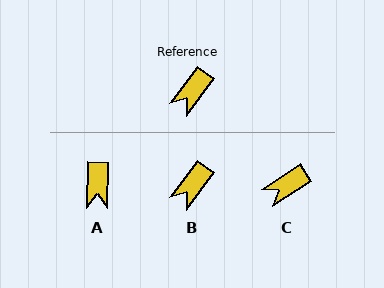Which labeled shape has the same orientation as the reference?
B.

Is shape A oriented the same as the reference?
No, it is off by about 35 degrees.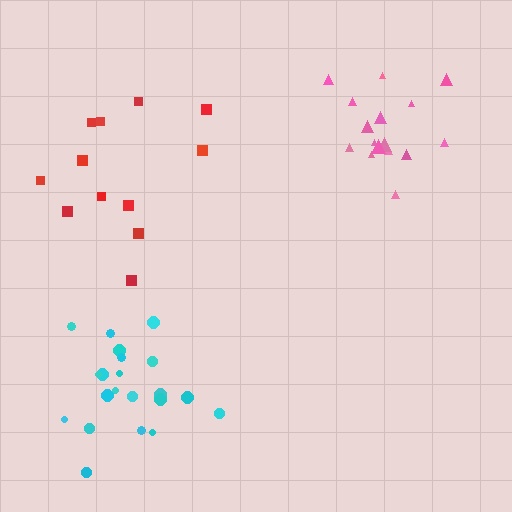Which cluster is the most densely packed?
Cyan.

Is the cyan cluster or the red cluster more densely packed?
Cyan.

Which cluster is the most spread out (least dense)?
Red.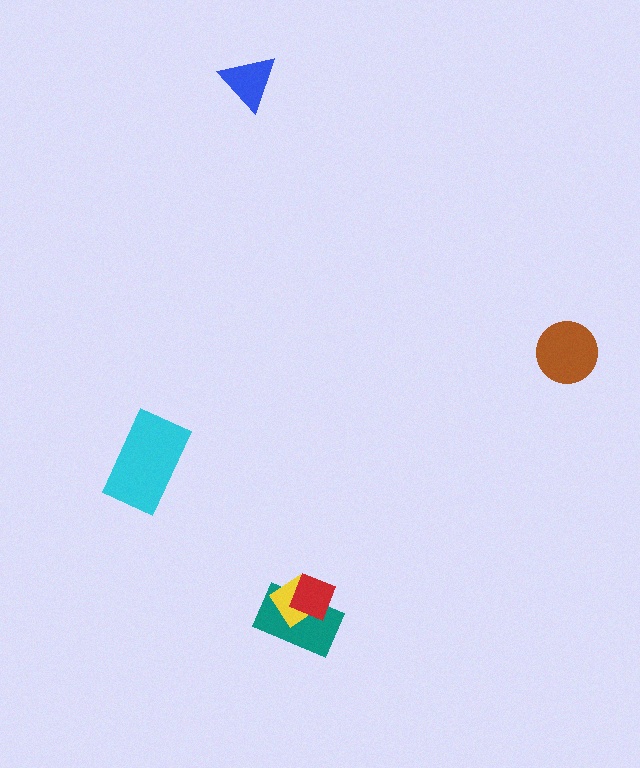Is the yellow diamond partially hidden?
Yes, it is partially covered by another shape.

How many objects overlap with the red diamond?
2 objects overlap with the red diamond.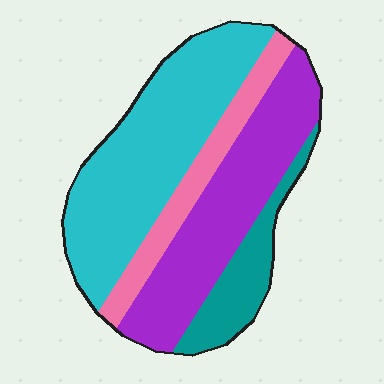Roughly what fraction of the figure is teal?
Teal covers around 15% of the figure.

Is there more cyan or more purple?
Cyan.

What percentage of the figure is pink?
Pink takes up about one eighth (1/8) of the figure.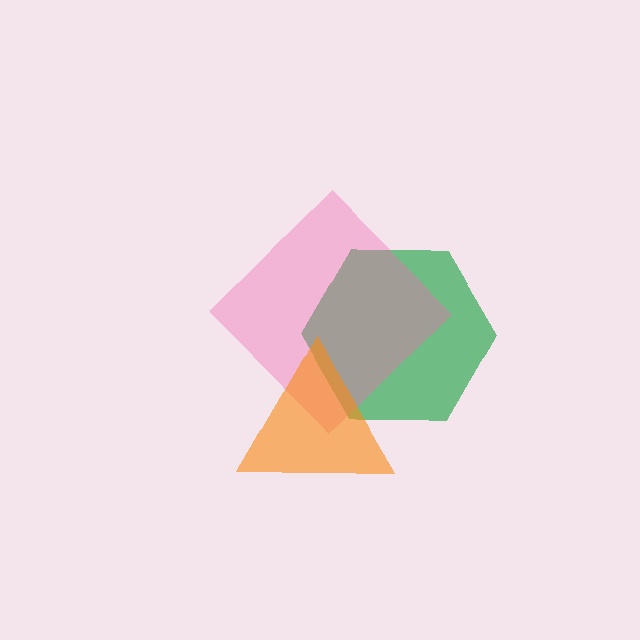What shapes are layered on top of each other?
The layered shapes are: a green hexagon, a pink diamond, an orange triangle.